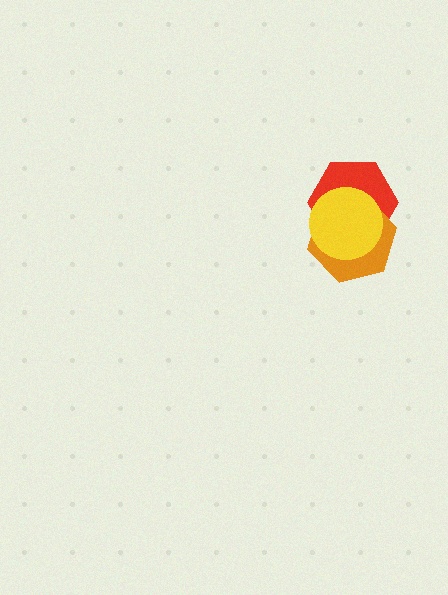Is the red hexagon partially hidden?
Yes, it is partially covered by another shape.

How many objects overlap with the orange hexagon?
2 objects overlap with the orange hexagon.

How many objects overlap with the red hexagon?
2 objects overlap with the red hexagon.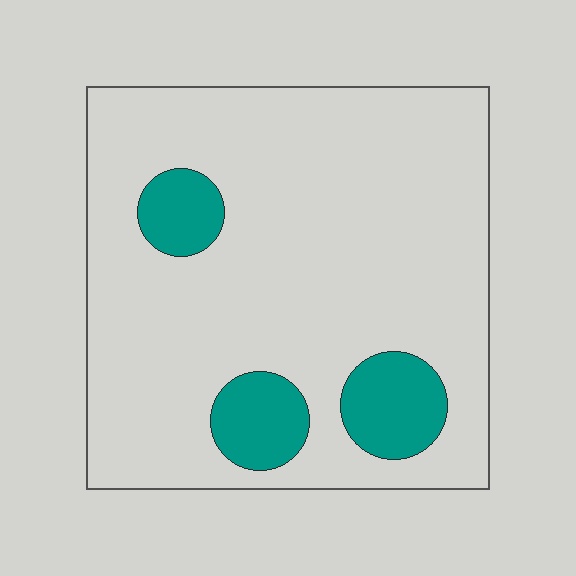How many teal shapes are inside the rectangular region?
3.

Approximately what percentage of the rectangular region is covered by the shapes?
Approximately 15%.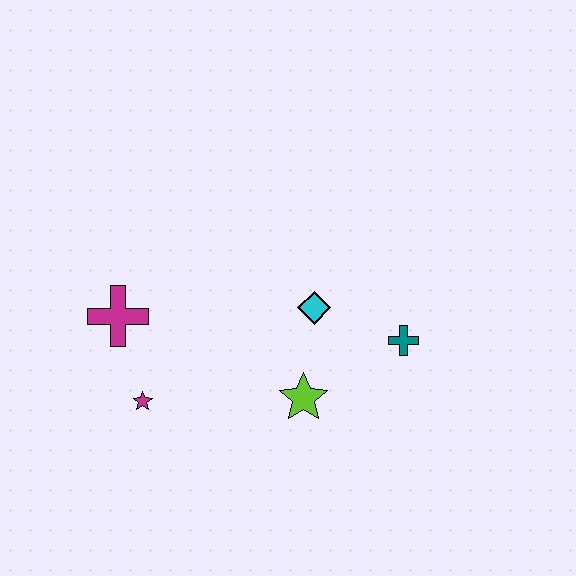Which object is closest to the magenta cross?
The magenta star is closest to the magenta cross.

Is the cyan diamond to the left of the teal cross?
Yes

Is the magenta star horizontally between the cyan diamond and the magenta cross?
Yes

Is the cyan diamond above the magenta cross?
Yes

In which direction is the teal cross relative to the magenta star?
The teal cross is to the right of the magenta star.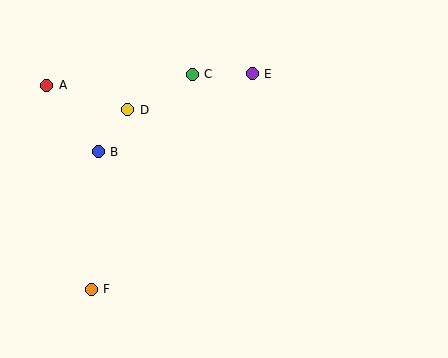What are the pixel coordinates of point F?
Point F is at (91, 289).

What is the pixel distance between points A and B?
The distance between A and B is 84 pixels.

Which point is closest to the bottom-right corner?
Point E is closest to the bottom-right corner.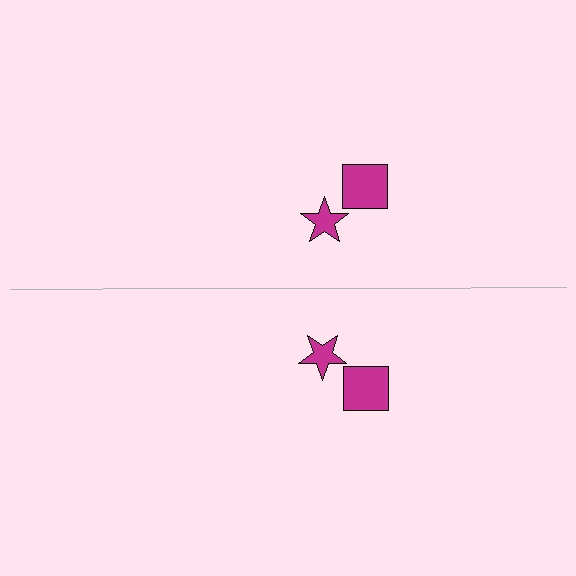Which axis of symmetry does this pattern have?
The pattern has a horizontal axis of symmetry running through the center of the image.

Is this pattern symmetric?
Yes, this pattern has bilateral (reflection) symmetry.